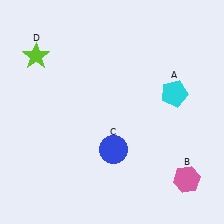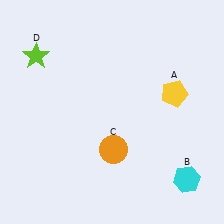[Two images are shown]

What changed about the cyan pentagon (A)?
In Image 1, A is cyan. In Image 2, it changed to yellow.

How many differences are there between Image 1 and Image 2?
There are 3 differences between the two images.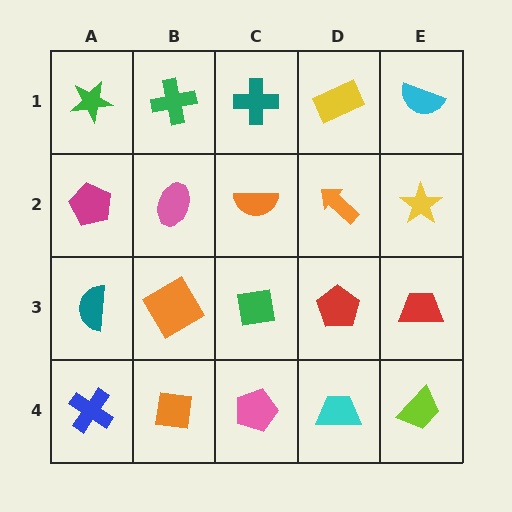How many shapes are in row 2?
5 shapes.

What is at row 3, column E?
A red trapezoid.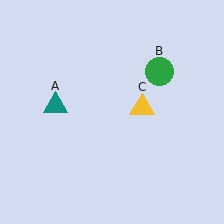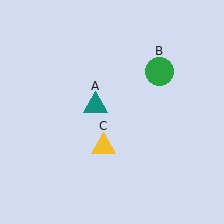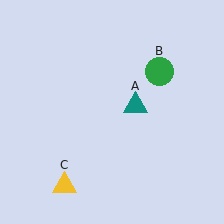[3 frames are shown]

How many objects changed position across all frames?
2 objects changed position: teal triangle (object A), yellow triangle (object C).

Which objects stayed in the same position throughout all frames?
Green circle (object B) remained stationary.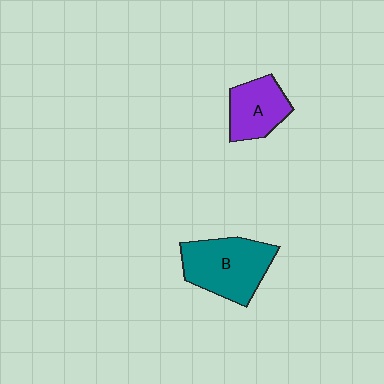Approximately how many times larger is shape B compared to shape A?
Approximately 1.5 times.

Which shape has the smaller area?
Shape A (purple).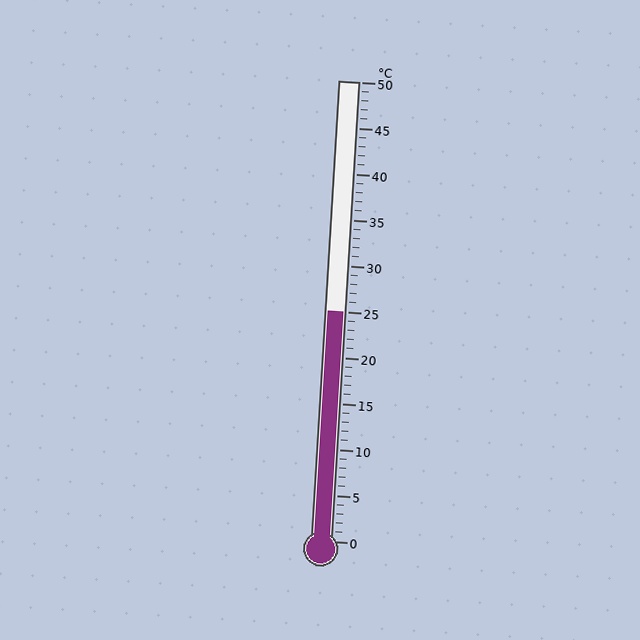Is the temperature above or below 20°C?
The temperature is above 20°C.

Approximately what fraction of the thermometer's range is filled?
The thermometer is filled to approximately 50% of its range.